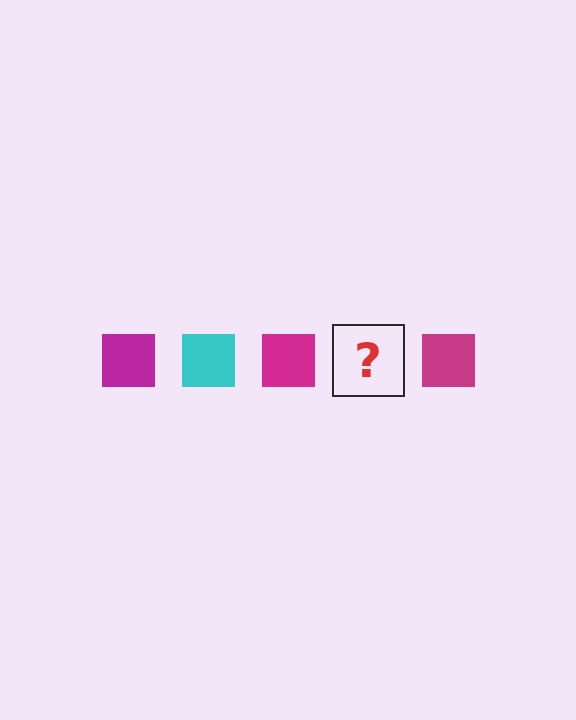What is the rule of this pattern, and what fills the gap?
The rule is that the pattern cycles through magenta, cyan squares. The gap should be filled with a cyan square.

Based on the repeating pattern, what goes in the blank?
The blank should be a cyan square.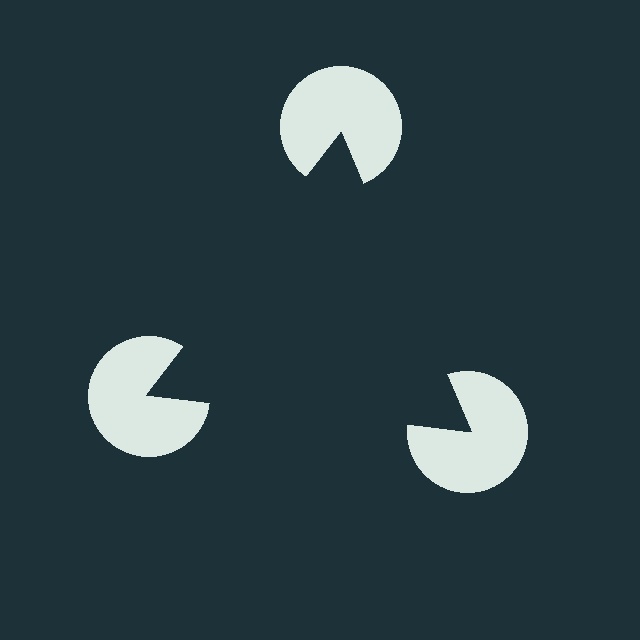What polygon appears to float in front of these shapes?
An illusory triangle — its edges are inferred from the aligned wedge cuts in the pac-man discs, not physically drawn.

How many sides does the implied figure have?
3 sides.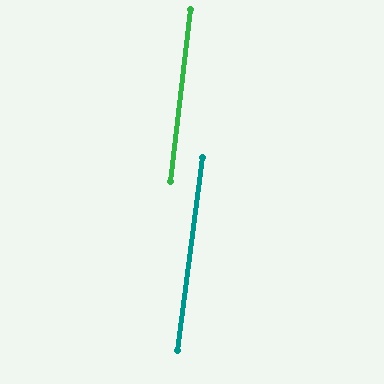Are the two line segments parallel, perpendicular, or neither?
Parallel — their directions differ by only 0.7°.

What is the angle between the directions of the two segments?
Approximately 1 degree.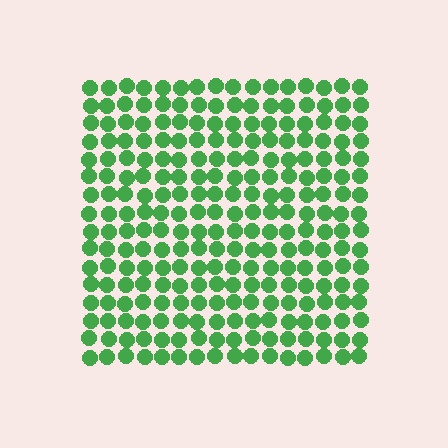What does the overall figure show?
The overall figure shows a square.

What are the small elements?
The small elements are circles.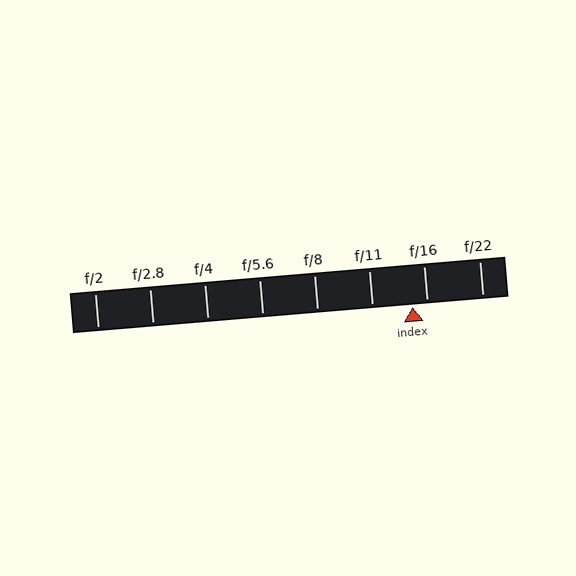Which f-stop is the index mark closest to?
The index mark is closest to f/16.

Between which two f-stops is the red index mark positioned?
The index mark is between f/11 and f/16.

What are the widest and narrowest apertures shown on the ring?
The widest aperture shown is f/2 and the narrowest is f/22.